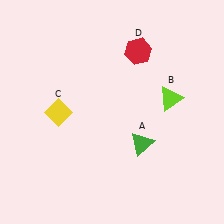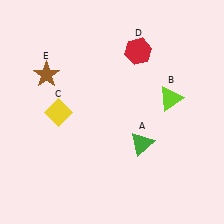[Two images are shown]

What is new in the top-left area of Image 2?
A brown star (E) was added in the top-left area of Image 2.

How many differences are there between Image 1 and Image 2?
There is 1 difference between the two images.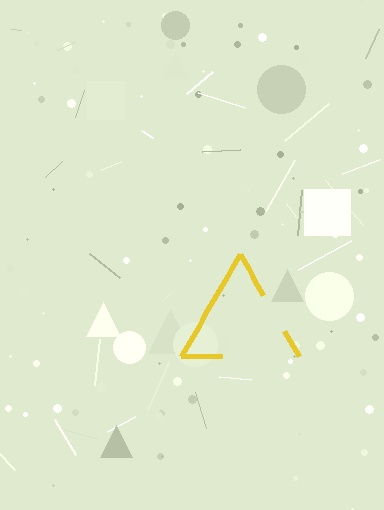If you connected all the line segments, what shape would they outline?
They would outline a triangle.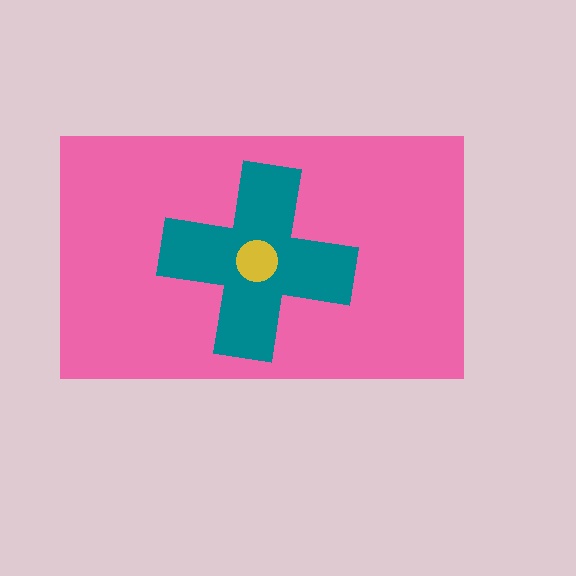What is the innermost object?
The yellow circle.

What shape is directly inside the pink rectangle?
The teal cross.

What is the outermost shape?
The pink rectangle.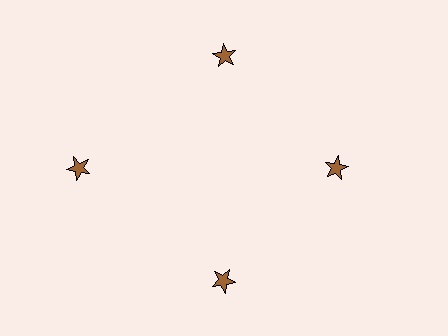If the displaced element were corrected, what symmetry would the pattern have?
It would have 4-fold rotational symmetry — the pattern would map onto itself every 90 degrees.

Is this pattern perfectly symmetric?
No. The 4 brown stars are arranged in a ring, but one element near the 9 o'clock position is pushed outward from the center, breaking the 4-fold rotational symmetry.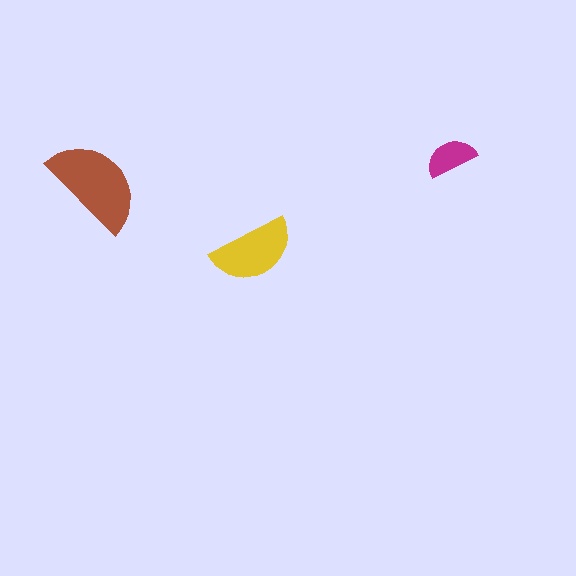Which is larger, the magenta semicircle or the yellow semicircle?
The yellow one.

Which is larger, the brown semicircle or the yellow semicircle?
The brown one.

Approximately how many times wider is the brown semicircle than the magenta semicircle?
About 2 times wider.